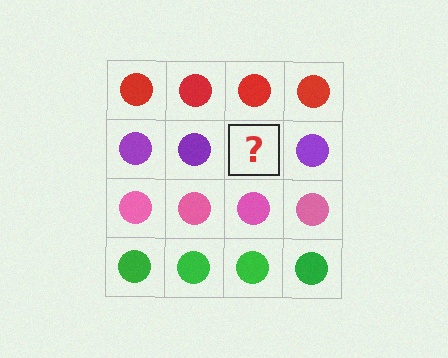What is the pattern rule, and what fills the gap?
The rule is that each row has a consistent color. The gap should be filled with a purple circle.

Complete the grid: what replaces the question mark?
The question mark should be replaced with a purple circle.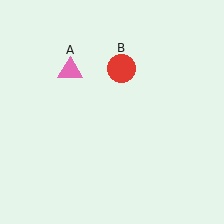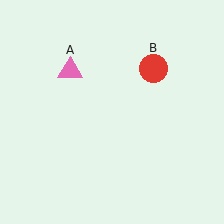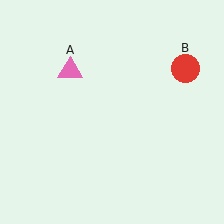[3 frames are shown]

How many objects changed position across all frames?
1 object changed position: red circle (object B).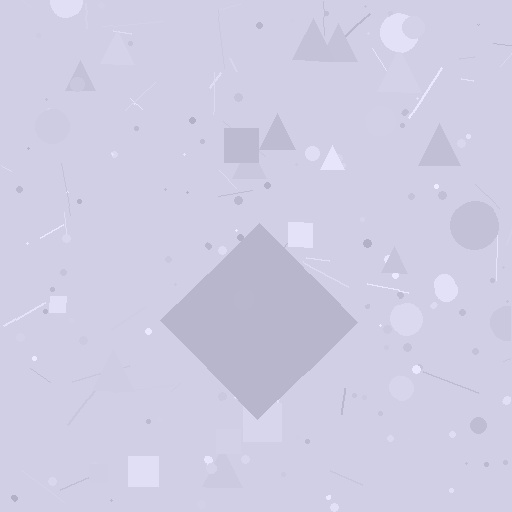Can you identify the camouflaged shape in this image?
The camouflaged shape is a diamond.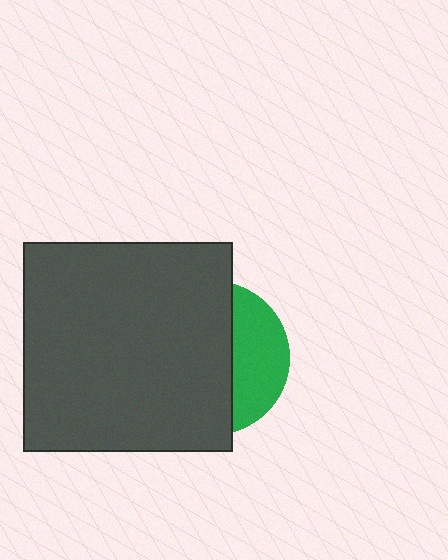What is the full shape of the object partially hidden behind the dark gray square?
The partially hidden object is a green circle.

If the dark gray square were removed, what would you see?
You would see the complete green circle.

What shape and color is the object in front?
The object in front is a dark gray square.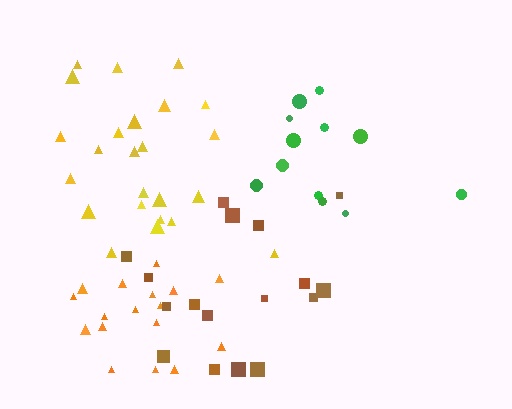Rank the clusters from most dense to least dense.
orange, yellow, green, brown.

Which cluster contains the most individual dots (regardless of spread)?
Yellow (24).